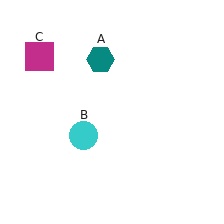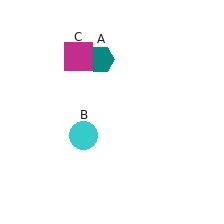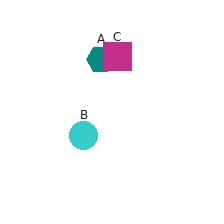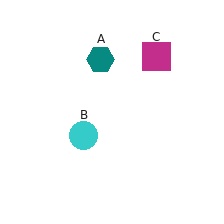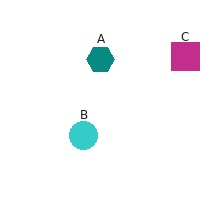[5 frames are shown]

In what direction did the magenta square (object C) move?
The magenta square (object C) moved right.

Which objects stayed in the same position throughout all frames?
Teal hexagon (object A) and cyan circle (object B) remained stationary.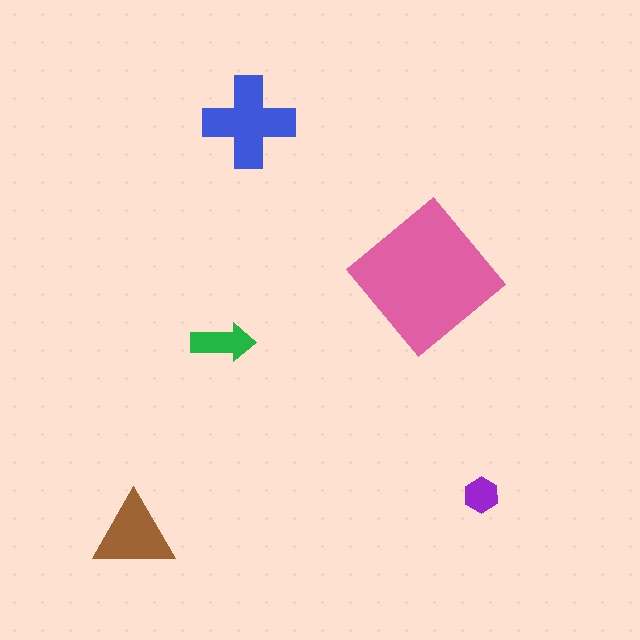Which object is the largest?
The pink diamond.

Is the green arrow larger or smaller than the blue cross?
Smaller.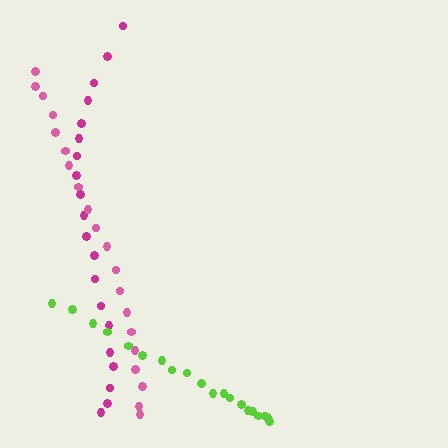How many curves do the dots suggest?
There are 3 distinct paths.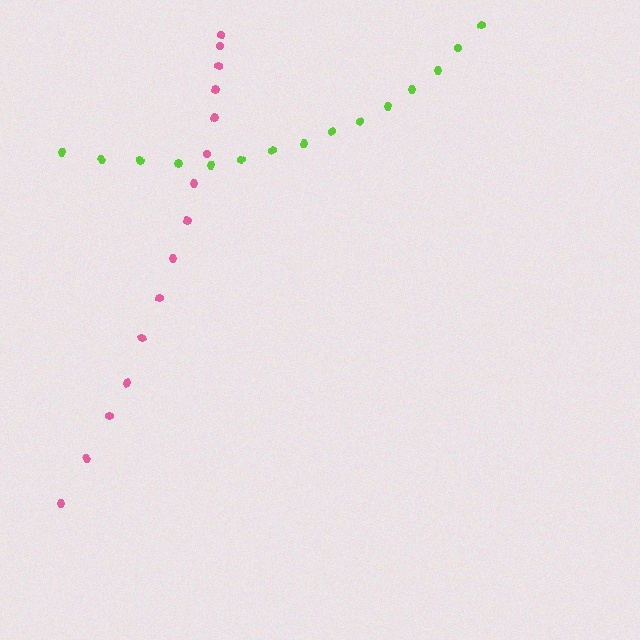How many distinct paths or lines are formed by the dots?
There are 2 distinct paths.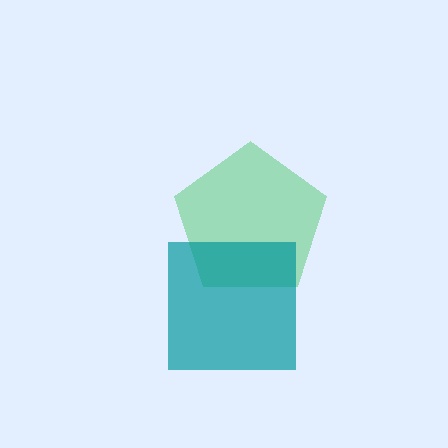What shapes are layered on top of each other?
The layered shapes are: a green pentagon, a teal square.